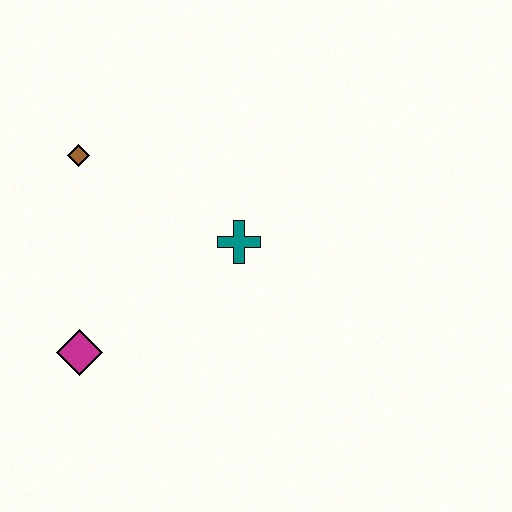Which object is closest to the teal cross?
The brown diamond is closest to the teal cross.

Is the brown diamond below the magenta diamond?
No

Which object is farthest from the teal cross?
The magenta diamond is farthest from the teal cross.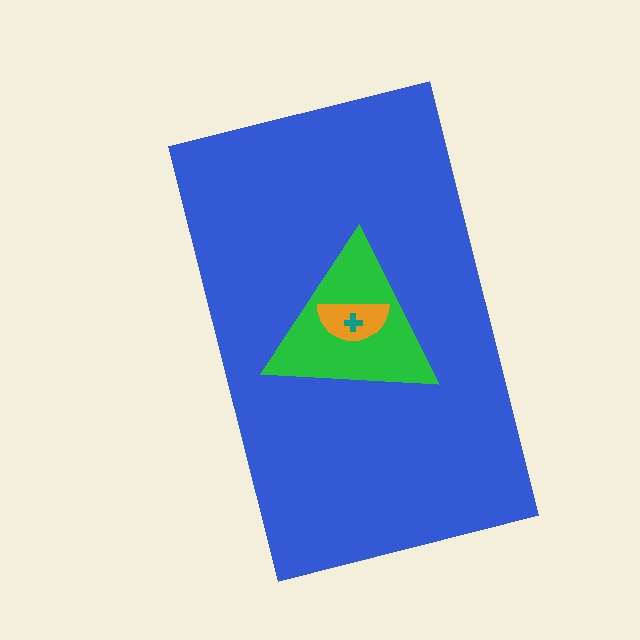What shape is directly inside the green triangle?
The orange semicircle.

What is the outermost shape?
The blue rectangle.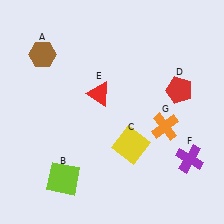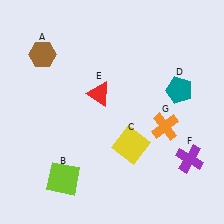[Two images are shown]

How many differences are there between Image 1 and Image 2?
There is 1 difference between the two images.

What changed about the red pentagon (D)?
In Image 1, D is red. In Image 2, it changed to teal.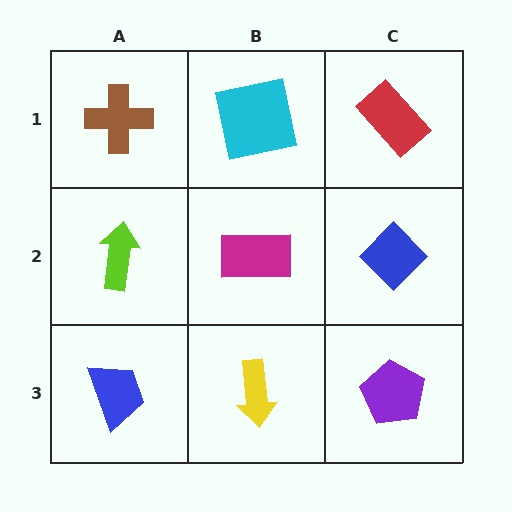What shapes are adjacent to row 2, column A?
A brown cross (row 1, column A), a blue trapezoid (row 3, column A), a magenta rectangle (row 2, column B).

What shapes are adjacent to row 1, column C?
A blue diamond (row 2, column C), a cyan square (row 1, column B).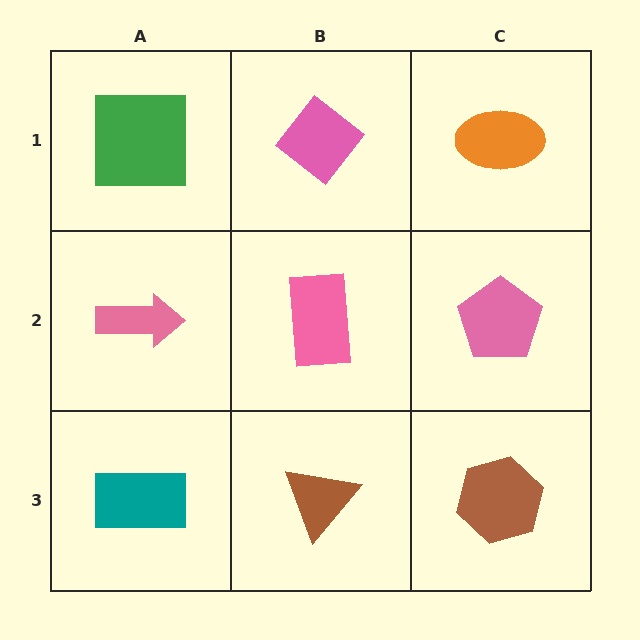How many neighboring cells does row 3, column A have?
2.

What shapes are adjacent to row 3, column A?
A pink arrow (row 2, column A), a brown triangle (row 3, column B).